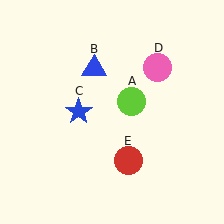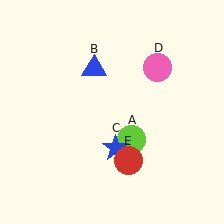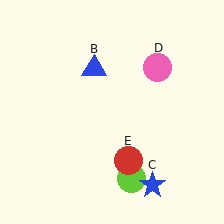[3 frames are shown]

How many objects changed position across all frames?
2 objects changed position: lime circle (object A), blue star (object C).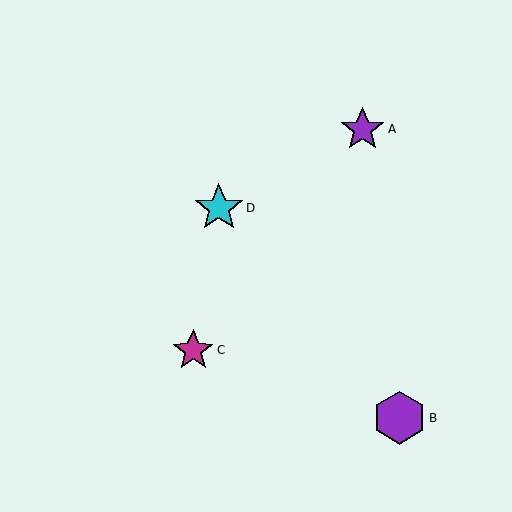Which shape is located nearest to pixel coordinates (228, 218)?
The cyan star (labeled D) at (219, 208) is nearest to that location.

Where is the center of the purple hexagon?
The center of the purple hexagon is at (399, 418).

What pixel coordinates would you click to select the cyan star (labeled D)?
Click at (219, 208) to select the cyan star D.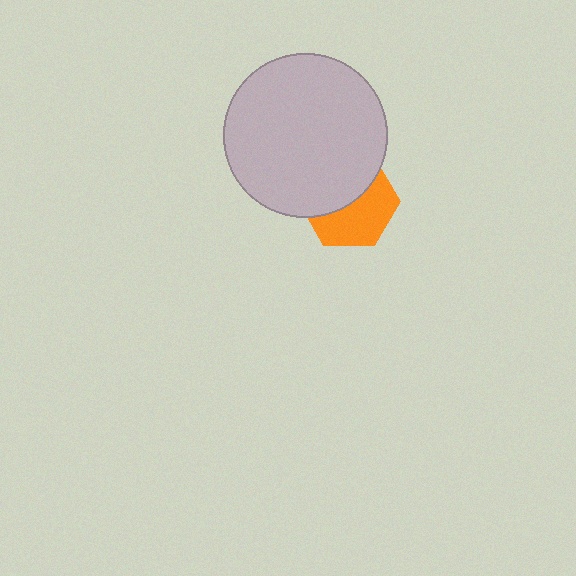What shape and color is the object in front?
The object in front is a light gray circle.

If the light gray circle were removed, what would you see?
You would see the complete orange hexagon.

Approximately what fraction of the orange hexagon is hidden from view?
Roughly 49% of the orange hexagon is hidden behind the light gray circle.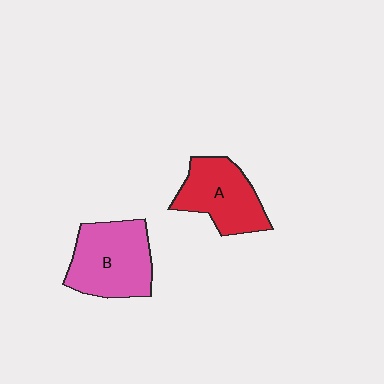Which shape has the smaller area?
Shape A (red).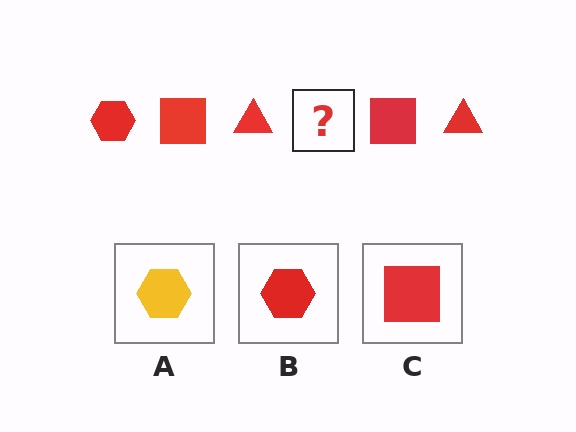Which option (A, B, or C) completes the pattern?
B.